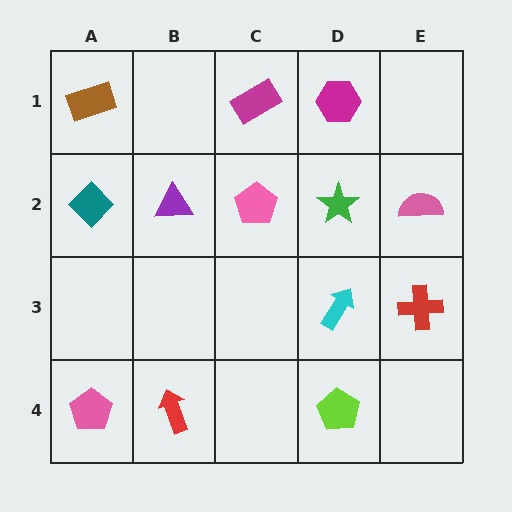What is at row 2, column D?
A green star.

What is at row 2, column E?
A pink semicircle.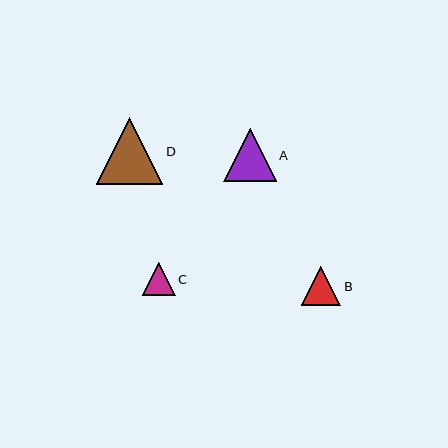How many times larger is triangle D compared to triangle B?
Triangle D is approximately 1.7 times the size of triangle B.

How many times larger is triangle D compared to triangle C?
Triangle D is approximately 2.0 times the size of triangle C.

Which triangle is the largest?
Triangle D is the largest with a size of approximately 66 pixels.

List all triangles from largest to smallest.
From largest to smallest: D, A, B, C.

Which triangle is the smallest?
Triangle C is the smallest with a size of approximately 33 pixels.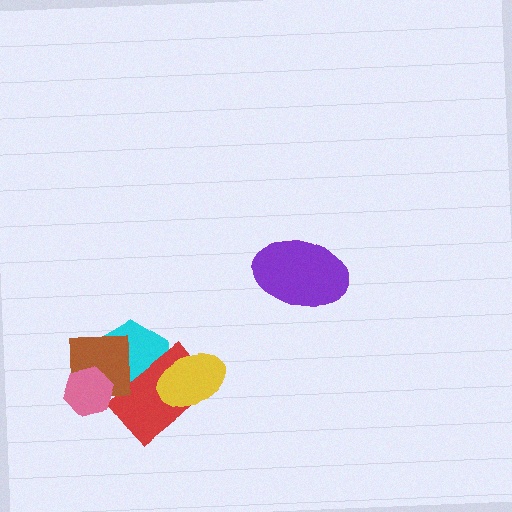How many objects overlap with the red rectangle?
3 objects overlap with the red rectangle.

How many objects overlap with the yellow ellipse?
2 objects overlap with the yellow ellipse.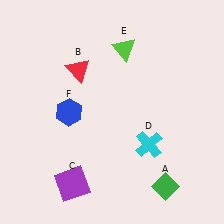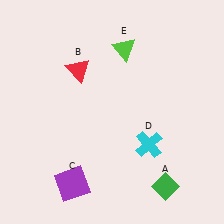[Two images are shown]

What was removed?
The blue hexagon (F) was removed in Image 2.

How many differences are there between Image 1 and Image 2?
There is 1 difference between the two images.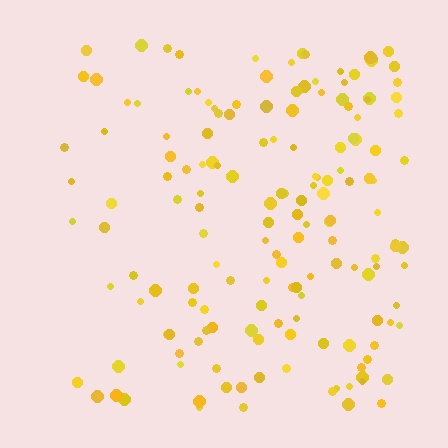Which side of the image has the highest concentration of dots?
The right.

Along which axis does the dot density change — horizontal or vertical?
Horizontal.